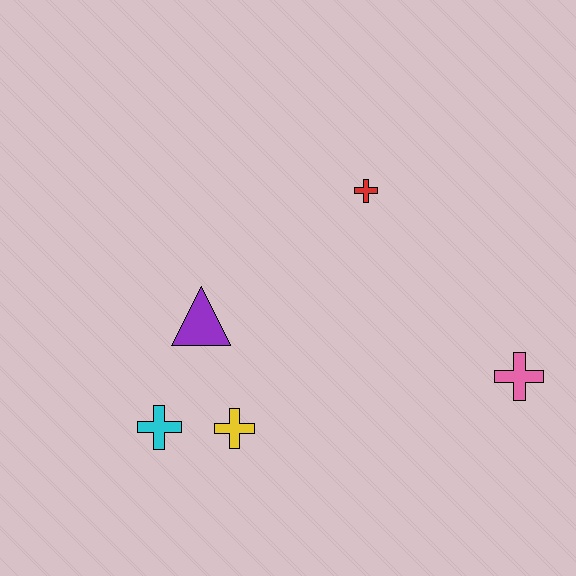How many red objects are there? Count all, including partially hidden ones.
There is 1 red object.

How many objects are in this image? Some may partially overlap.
There are 5 objects.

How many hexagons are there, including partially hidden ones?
There are no hexagons.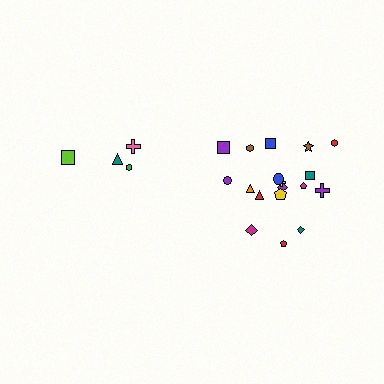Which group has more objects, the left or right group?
The right group.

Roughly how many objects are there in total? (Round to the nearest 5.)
Roughly 20 objects in total.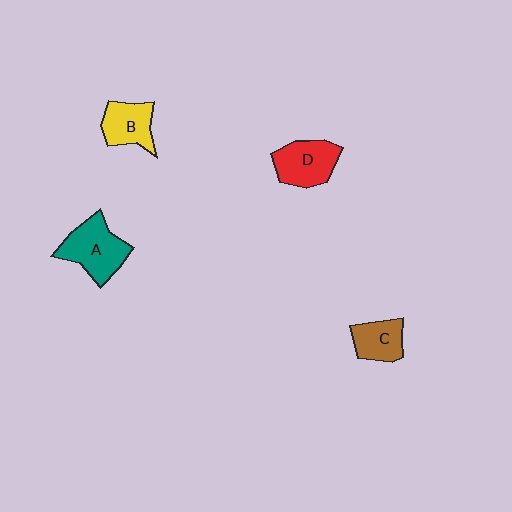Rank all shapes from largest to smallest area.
From largest to smallest: A (teal), D (red), B (yellow), C (brown).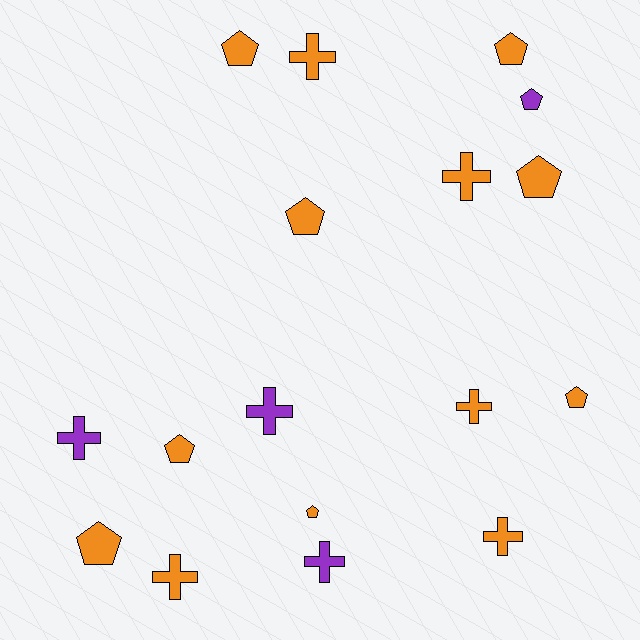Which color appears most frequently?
Orange, with 13 objects.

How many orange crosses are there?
There are 5 orange crosses.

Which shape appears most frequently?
Pentagon, with 9 objects.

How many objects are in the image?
There are 17 objects.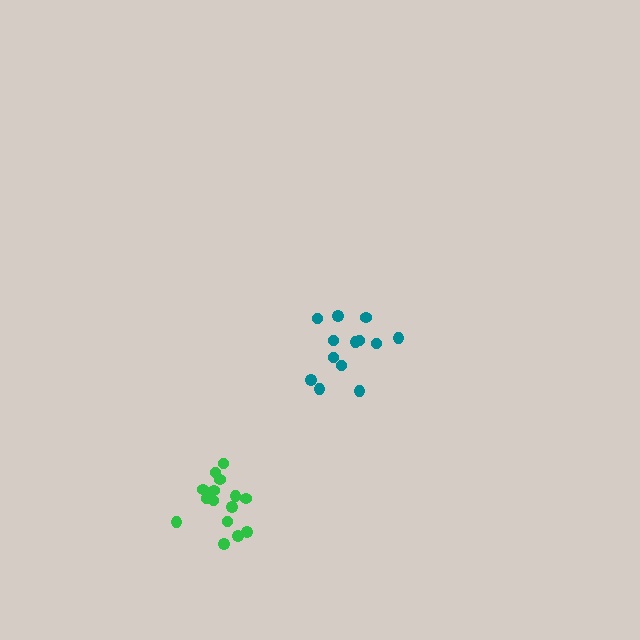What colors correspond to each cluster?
The clusters are colored: teal, green.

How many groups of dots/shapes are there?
There are 2 groups.